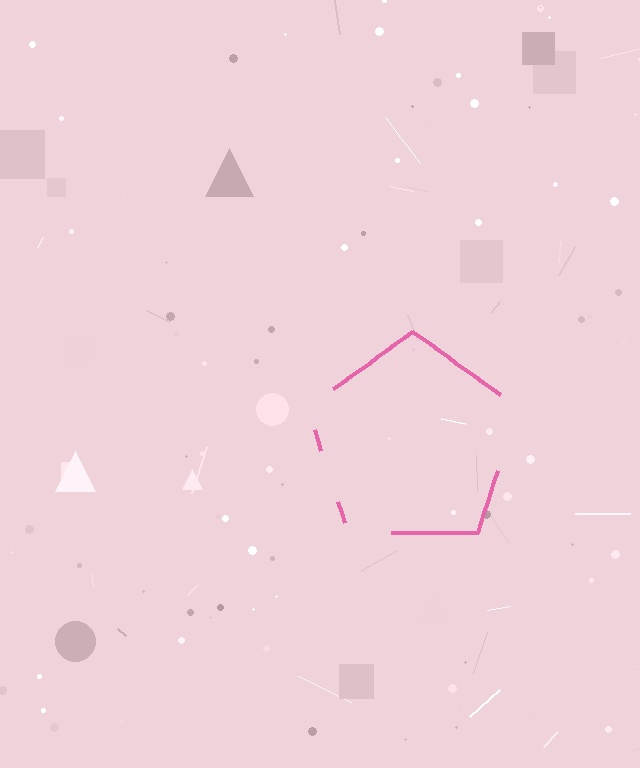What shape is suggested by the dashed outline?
The dashed outline suggests a pentagon.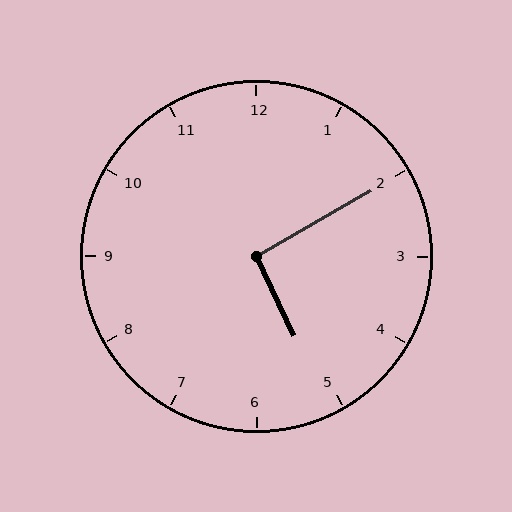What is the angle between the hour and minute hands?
Approximately 95 degrees.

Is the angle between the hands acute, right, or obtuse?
It is right.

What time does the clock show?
5:10.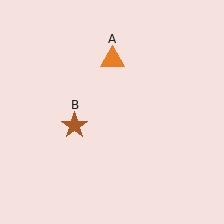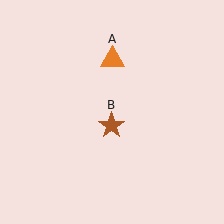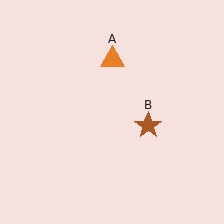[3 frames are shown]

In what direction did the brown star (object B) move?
The brown star (object B) moved right.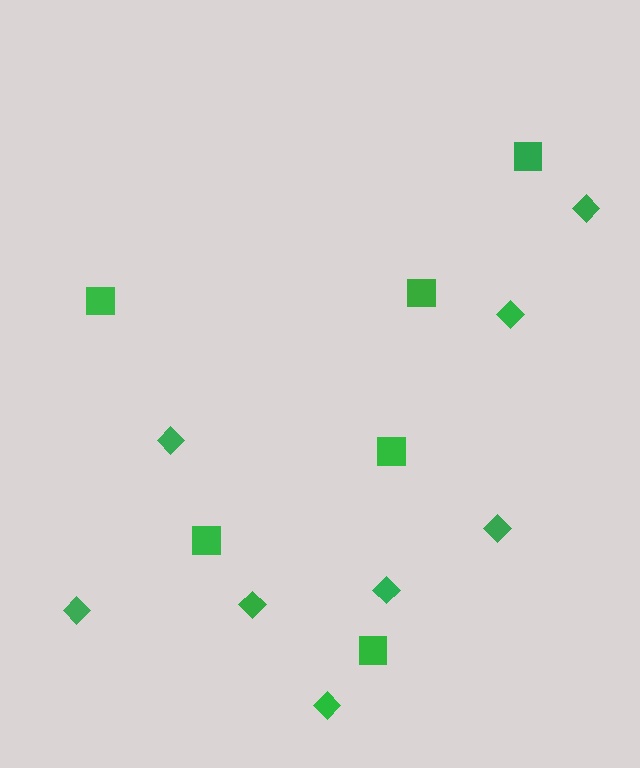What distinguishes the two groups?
There are 2 groups: one group of diamonds (8) and one group of squares (6).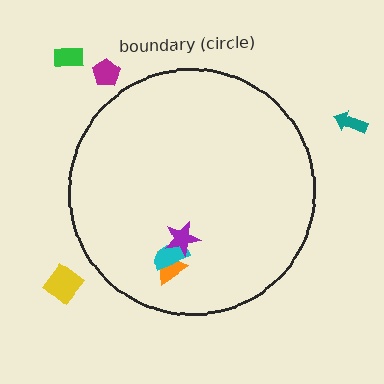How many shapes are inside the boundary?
3 inside, 4 outside.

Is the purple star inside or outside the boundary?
Inside.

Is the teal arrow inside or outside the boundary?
Outside.